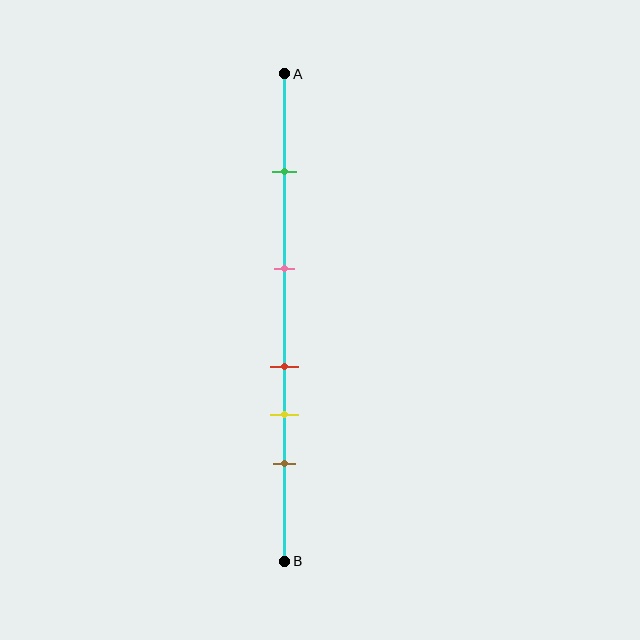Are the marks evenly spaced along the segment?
No, the marks are not evenly spaced.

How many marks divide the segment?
There are 5 marks dividing the segment.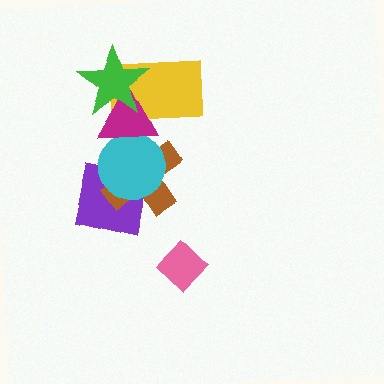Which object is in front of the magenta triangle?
The green star is in front of the magenta triangle.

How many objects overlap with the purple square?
2 objects overlap with the purple square.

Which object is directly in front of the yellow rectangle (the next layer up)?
The magenta triangle is directly in front of the yellow rectangle.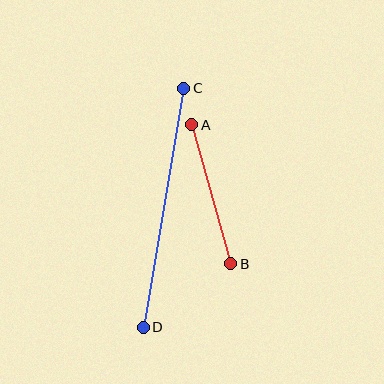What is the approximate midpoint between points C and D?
The midpoint is at approximately (164, 208) pixels.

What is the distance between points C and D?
The distance is approximately 242 pixels.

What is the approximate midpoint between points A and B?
The midpoint is at approximately (211, 194) pixels.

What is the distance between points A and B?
The distance is approximately 144 pixels.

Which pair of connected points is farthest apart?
Points C and D are farthest apart.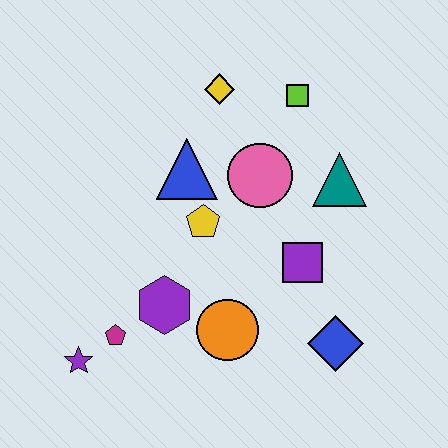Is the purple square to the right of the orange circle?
Yes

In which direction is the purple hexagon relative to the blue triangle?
The purple hexagon is below the blue triangle.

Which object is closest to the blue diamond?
The purple square is closest to the blue diamond.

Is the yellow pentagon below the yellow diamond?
Yes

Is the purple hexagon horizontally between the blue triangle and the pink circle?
No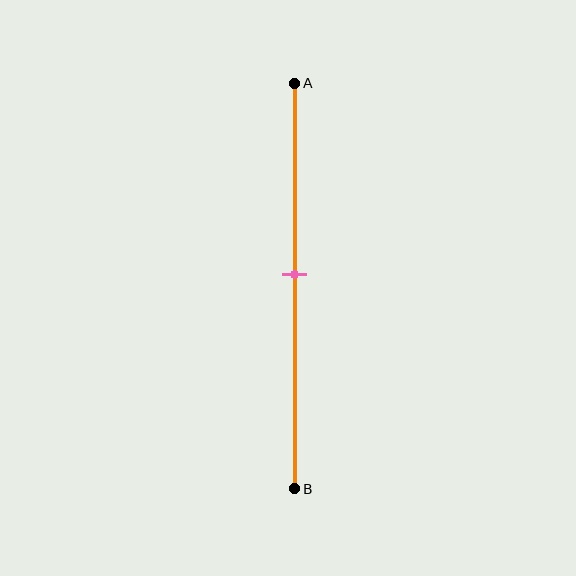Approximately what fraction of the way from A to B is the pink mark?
The pink mark is approximately 45% of the way from A to B.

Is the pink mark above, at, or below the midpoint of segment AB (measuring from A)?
The pink mark is approximately at the midpoint of segment AB.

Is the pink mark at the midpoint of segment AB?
Yes, the mark is approximately at the midpoint.